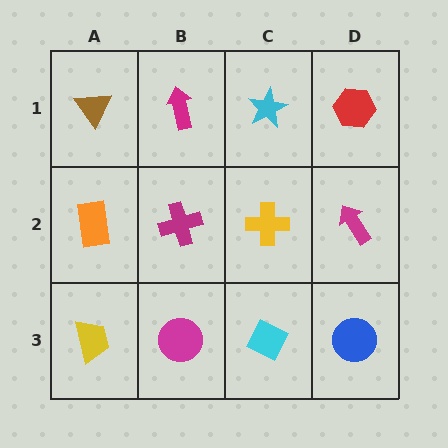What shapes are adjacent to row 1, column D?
A magenta arrow (row 2, column D), a cyan star (row 1, column C).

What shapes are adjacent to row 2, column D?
A red hexagon (row 1, column D), a blue circle (row 3, column D), a yellow cross (row 2, column C).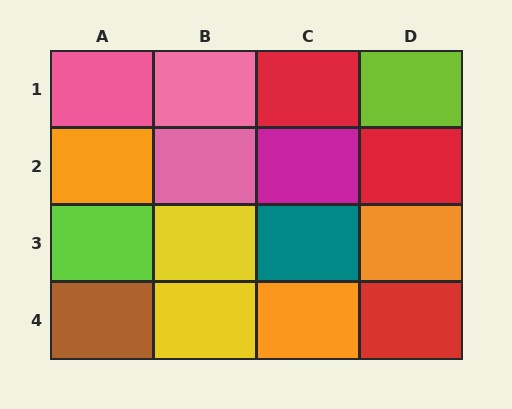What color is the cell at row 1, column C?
Red.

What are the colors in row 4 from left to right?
Brown, yellow, orange, red.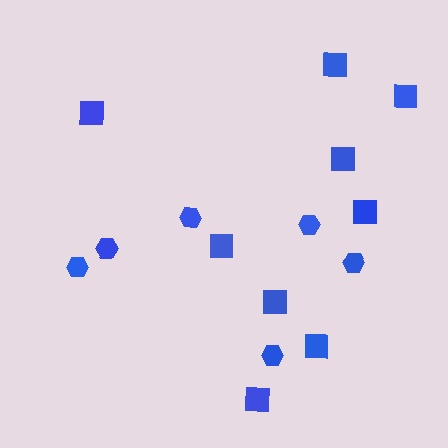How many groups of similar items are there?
There are 2 groups: one group of squares (9) and one group of hexagons (6).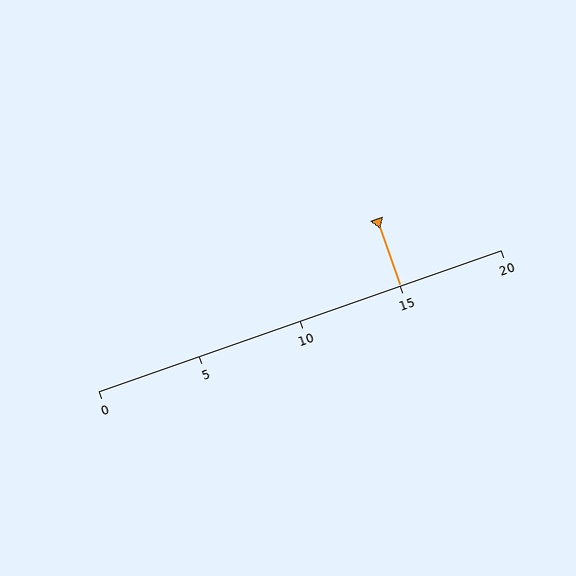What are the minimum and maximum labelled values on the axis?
The axis runs from 0 to 20.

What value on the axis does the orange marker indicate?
The marker indicates approximately 15.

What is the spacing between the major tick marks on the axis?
The major ticks are spaced 5 apart.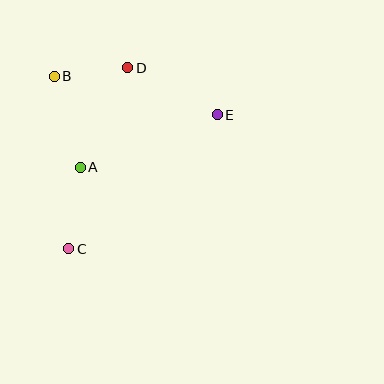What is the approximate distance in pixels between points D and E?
The distance between D and E is approximately 101 pixels.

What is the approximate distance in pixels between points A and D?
The distance between A and D is approximately 110 pixels.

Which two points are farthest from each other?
Points C and E are farthest from each other.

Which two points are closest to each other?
Points B and D are closest to each other.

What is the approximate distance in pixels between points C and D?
The distance between C and D is approximately 190 pixels.